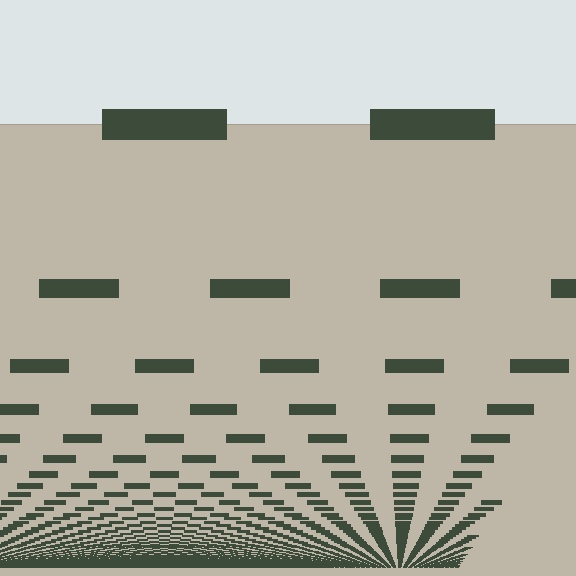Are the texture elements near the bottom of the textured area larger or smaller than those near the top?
Smaller. The gradient is inverted — elements near the bottom are smaller and denser.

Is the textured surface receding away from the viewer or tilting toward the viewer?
The surface appears to tilt toward the viewer. Texture elements get larger and sparser toward the top.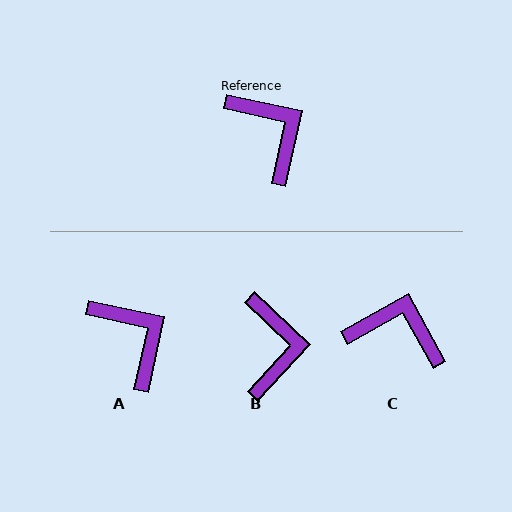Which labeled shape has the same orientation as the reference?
A.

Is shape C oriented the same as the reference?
No, it is off by about 41 degrees.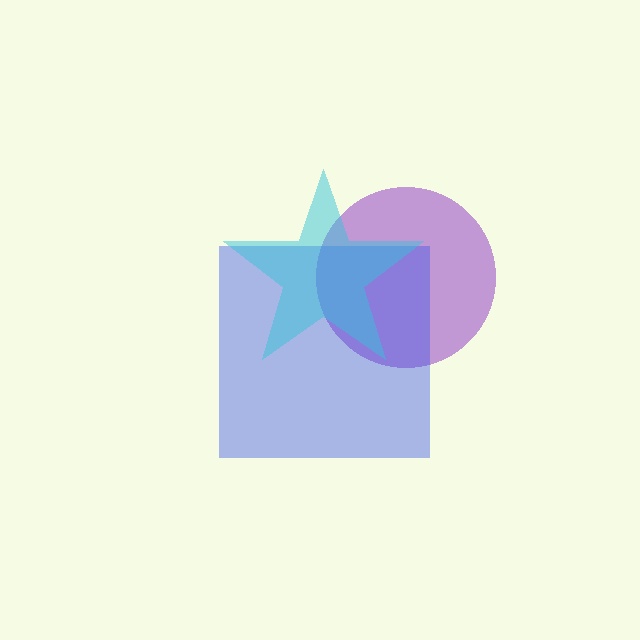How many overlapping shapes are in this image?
There are 3 overlapping shapes in the image.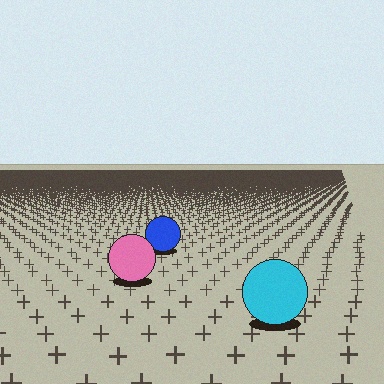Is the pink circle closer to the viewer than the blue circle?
Yes. The pink circle is closer — you can tell from the texture gradient: the ground texture is coarser near it.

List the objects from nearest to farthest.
From nearest to farthest: the cyan circle, the pink circle, the blue circle.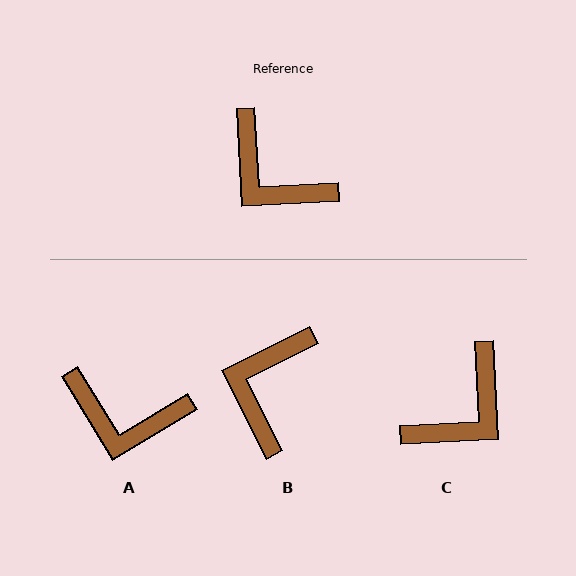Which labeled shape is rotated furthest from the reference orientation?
C, about 90 degrees away.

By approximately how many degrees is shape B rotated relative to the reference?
Approximately 66 degrees clockwise.